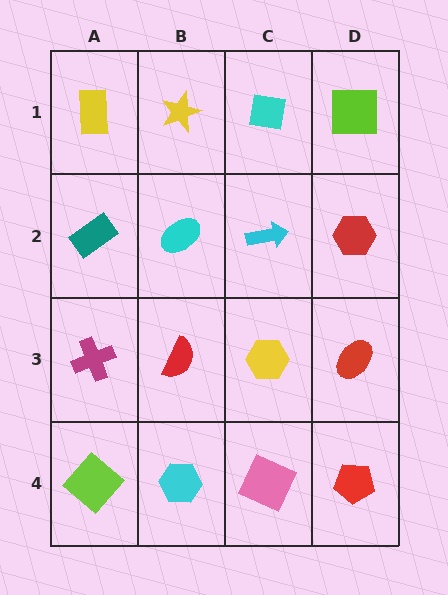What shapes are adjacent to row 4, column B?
A red semicircle (row 3, column B), a lime diamond (row 4, column A), a pink square (row 4, column C).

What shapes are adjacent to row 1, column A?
A teal rectangle (row 2, column A), a yellow star (row 1, column B).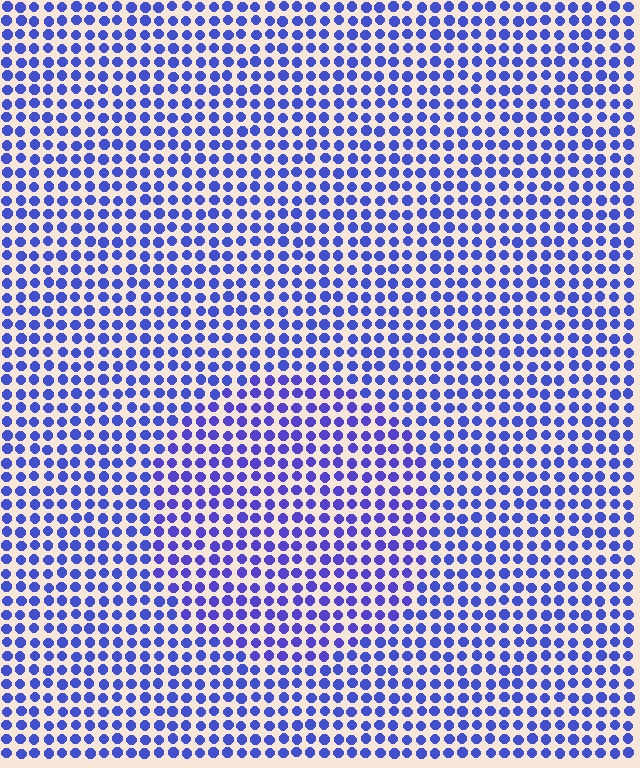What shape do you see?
I see a circle.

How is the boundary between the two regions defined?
The boundary is defined purely by a slight shift in hue (about 15 degrees). Spacing, size, and orientation are identical on both sides.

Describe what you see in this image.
The image is filled with small blue elements in a uniform arrangement. A circle-shaped region is visible where the elements are tinted to a slightly different hue, forming a subtle color boundary.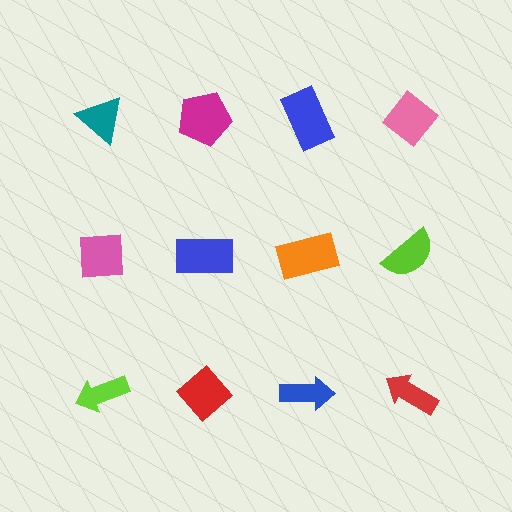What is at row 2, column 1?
A pink square.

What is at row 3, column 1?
A lime arrow.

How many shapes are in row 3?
4 shapes.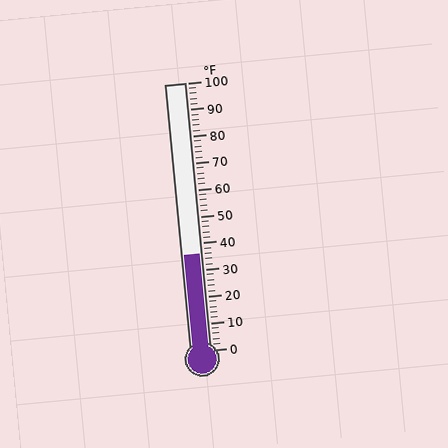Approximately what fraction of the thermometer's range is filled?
The thermometer is filled to approximately 35% of its range.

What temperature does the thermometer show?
The thermometer shows approximately 36°F.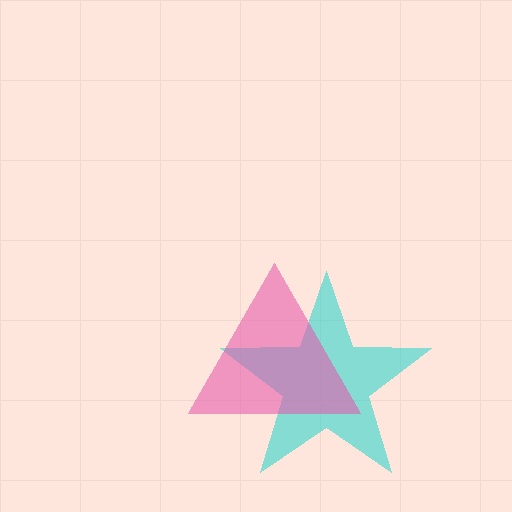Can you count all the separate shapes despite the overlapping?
Yes, there are 2 separate shapes.